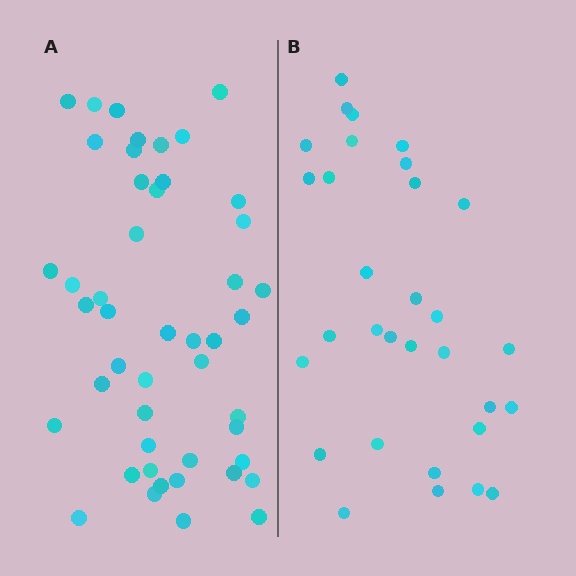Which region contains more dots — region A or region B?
Region A (the left region) has more dots.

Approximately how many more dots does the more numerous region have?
Region A has approximately 15 more dots than region B.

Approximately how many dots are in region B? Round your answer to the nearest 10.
About 30 dots. (The exact count is 31, which rounds to 30.)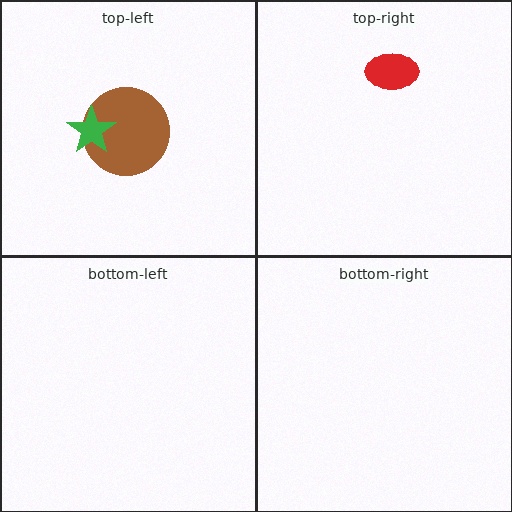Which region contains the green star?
The top-left region.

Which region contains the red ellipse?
The top-right region.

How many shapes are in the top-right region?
1.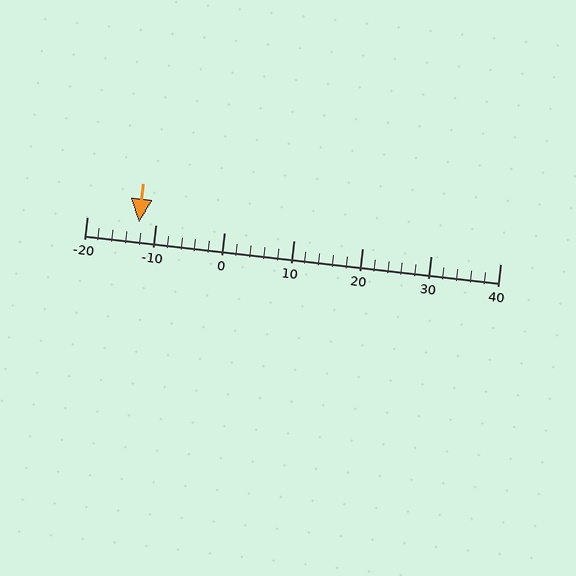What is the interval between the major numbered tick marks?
The major tick marks are spaced 10 units apart.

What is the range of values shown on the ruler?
The ruler shows values from -20 to 40.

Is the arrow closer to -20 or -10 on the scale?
The arrow is closer to -10.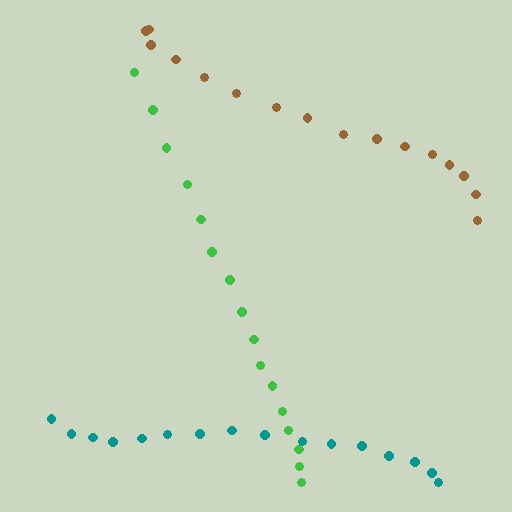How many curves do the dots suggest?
There are 3 distinct paths.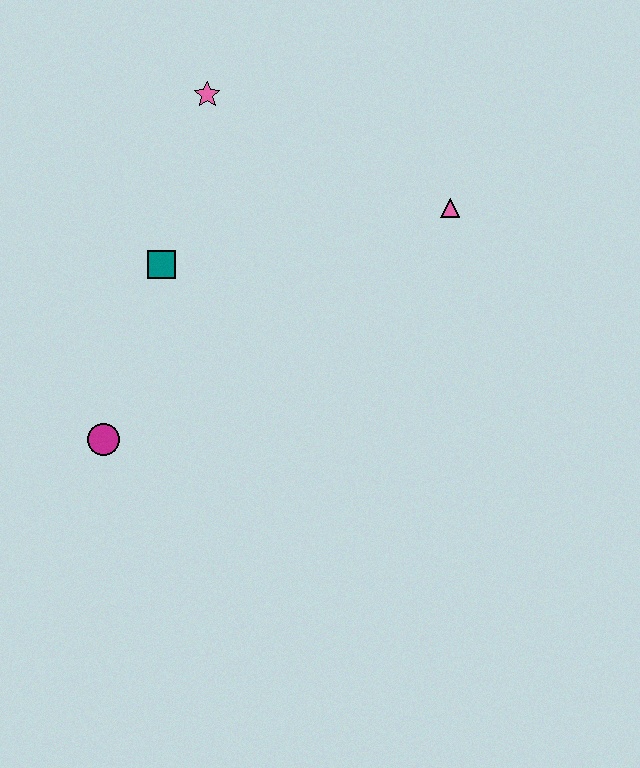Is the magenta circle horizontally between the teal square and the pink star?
No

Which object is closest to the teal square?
The pink star is closest to the teal square.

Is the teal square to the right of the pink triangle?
No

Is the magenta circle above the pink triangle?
No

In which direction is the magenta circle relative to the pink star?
The magenta circle is below the pink star.